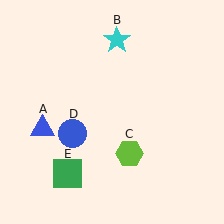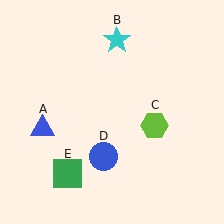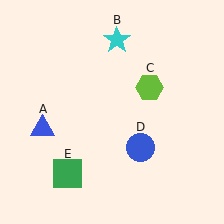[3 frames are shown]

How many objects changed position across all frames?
2 objects changed position: lime hexagon (object C), blue circle (object D).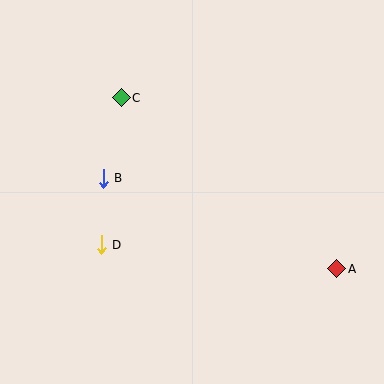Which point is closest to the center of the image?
Point B at (103, 178) is closest to the center.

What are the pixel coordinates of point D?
Point D is at (101, 245).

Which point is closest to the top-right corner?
Point A is closest to the top-right corner.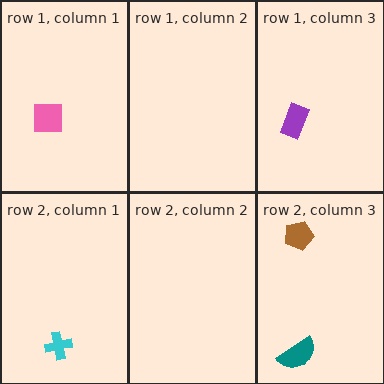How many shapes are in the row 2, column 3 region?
2.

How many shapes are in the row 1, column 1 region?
1.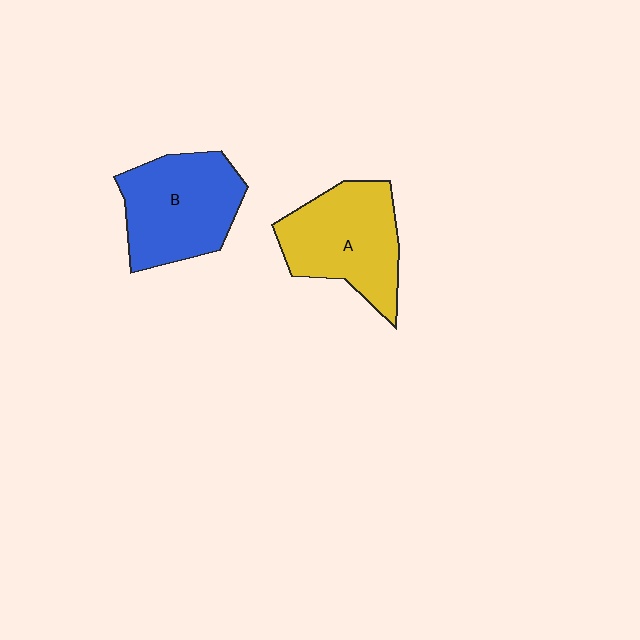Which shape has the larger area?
Shape A (yellow).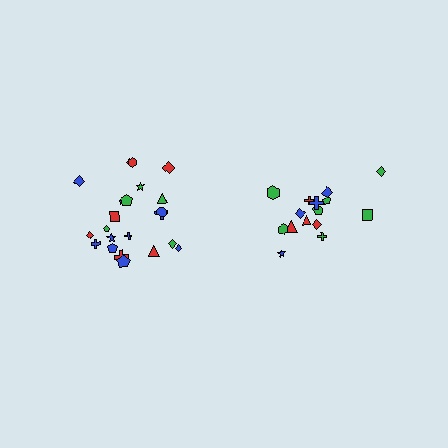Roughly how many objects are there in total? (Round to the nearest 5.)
Roughly 35 objects in total.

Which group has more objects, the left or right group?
The left group.